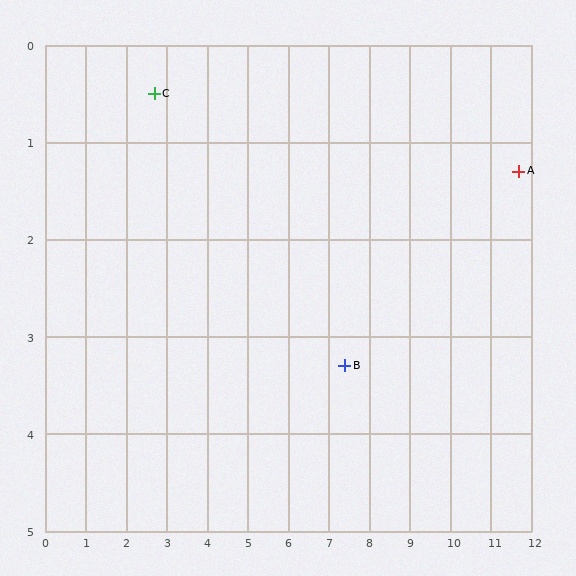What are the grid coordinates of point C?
Point C is at approximately (2.7, 0.5).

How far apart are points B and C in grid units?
Points B and C are about 5.5 grid units apart.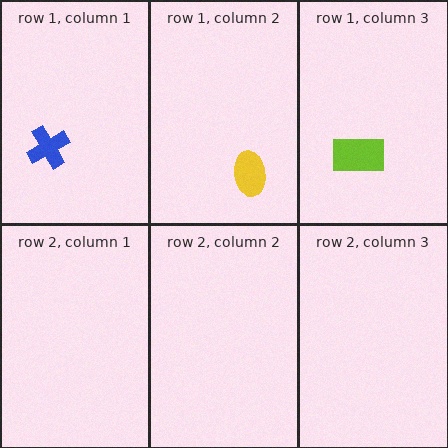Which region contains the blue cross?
The row 1, column 1 region.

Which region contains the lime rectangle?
The row 1, column 3 region.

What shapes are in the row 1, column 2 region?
The yellow ellipse.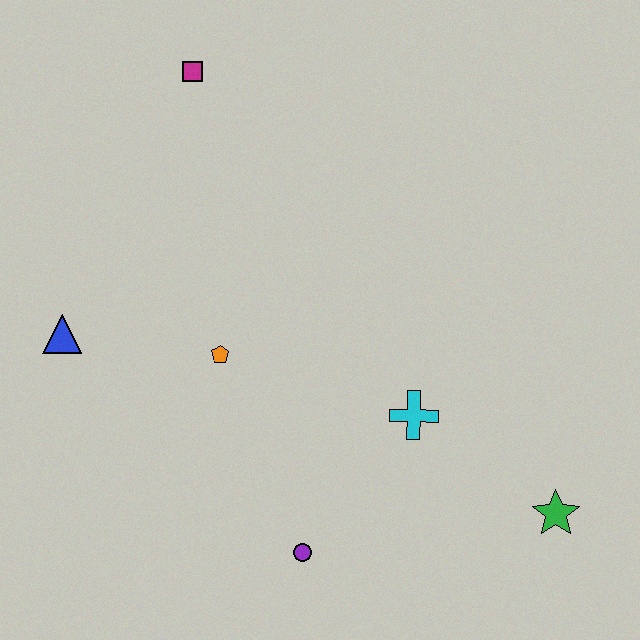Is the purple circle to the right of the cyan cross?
No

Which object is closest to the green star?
The cyan cross is closest to the green star.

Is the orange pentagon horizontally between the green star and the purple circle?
No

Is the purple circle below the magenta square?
Yes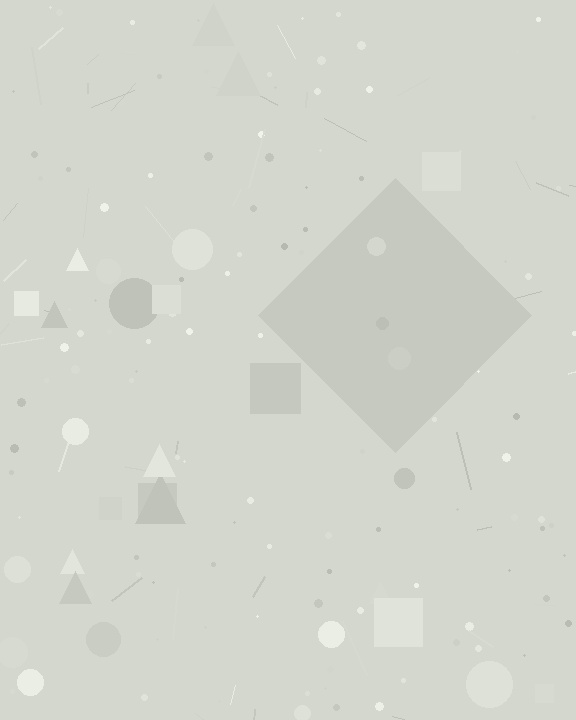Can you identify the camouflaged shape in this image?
The camouflaged shape is a diamond.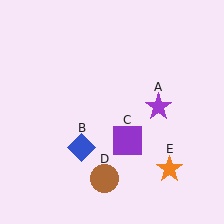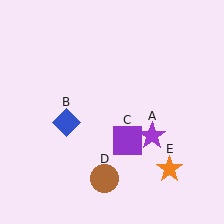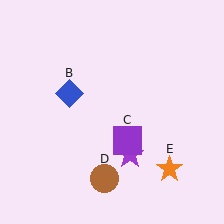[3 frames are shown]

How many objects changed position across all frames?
2 objects changed position: purple star (object A), blue diamond (object B).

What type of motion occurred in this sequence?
The purple star (object A), blue diamond (object B) rotated clockwise around the center of the scene.